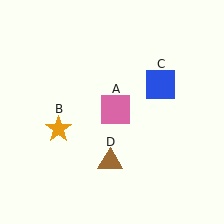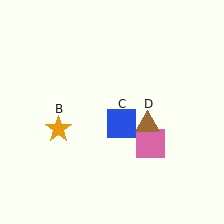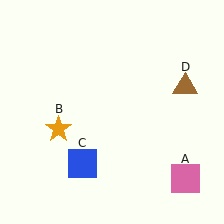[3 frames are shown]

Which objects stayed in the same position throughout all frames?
Orange star (object B) remained stationary.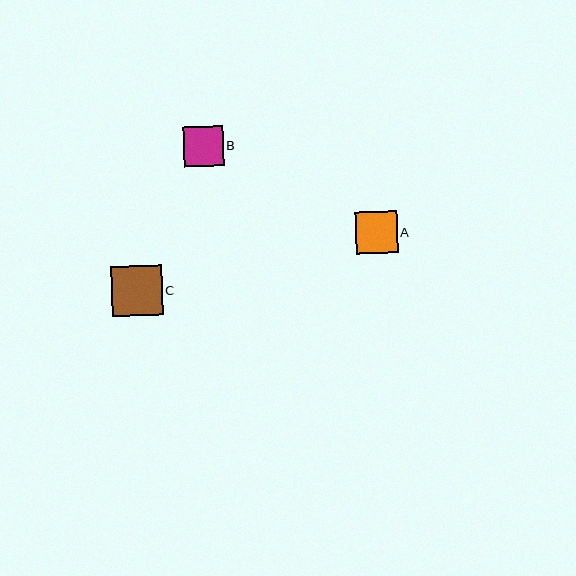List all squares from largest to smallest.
From largest to smallest: C, A, B.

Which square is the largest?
Square C is the largest with a size of approximately 50 pixels.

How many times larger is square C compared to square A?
Square C is approximately 1.2 times the size of square A.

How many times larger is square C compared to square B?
Square C is approximately 1.3 times the size of square B.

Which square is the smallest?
Square B is the smallest with a size of approximately 40 pixels.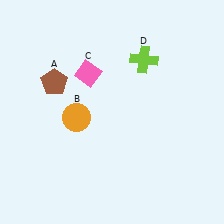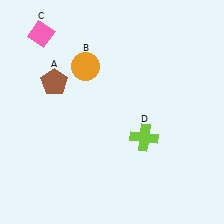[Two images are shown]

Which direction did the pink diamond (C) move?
The pink diamond (C) moved left.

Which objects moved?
The objects that moved are: the orange circle (B), the pink diamond (C), the lime cross (D).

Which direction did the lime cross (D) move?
The lime cross (D) moved down.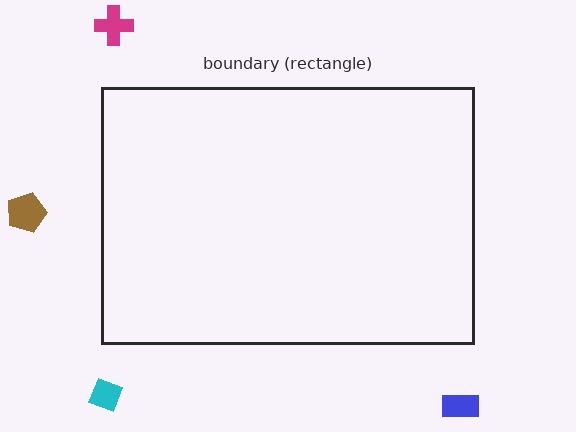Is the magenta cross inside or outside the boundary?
Outside.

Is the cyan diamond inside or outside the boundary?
Outside.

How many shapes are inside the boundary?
0 inside, 4 outside.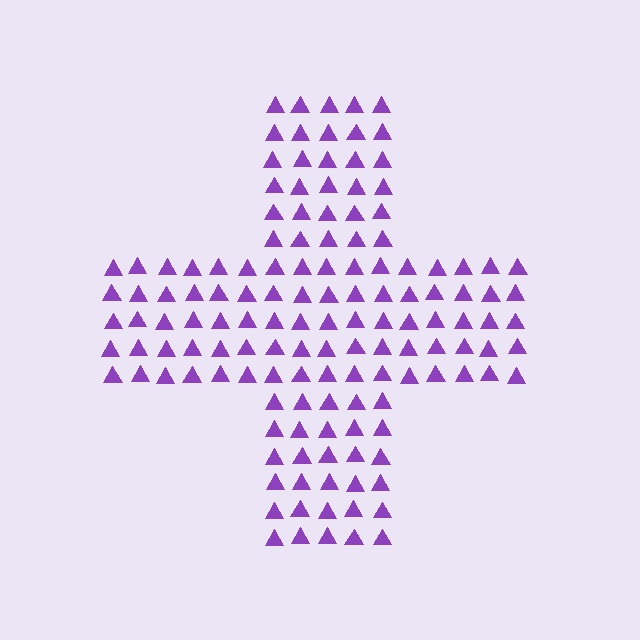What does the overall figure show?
The overall figure shows a cross.